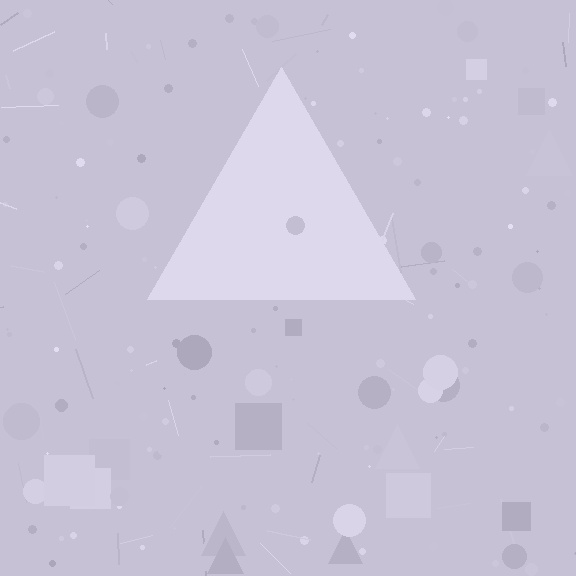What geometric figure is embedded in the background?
A triangle is embedded in the background.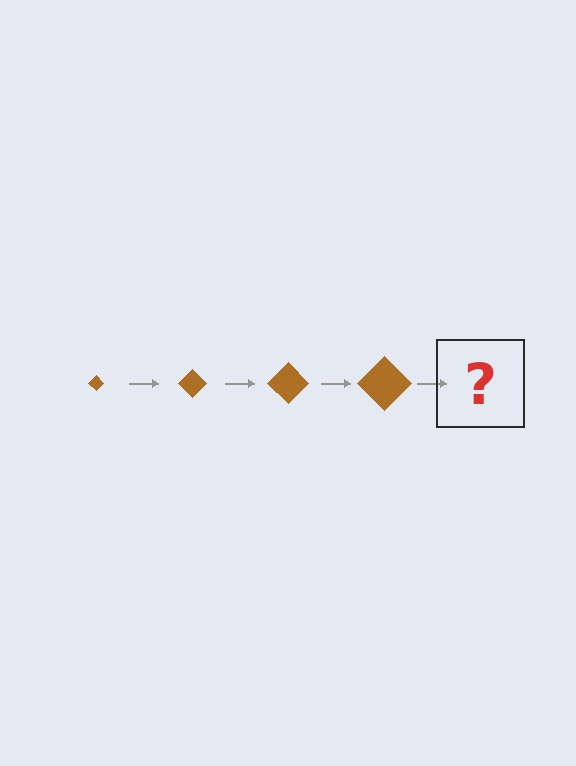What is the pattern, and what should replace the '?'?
The pattern is that the diamond gets progressively larger each step. The '?' should be a brown diamond, larger than the previous one.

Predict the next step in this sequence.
The next step is a brown diamond, larger than the previous one.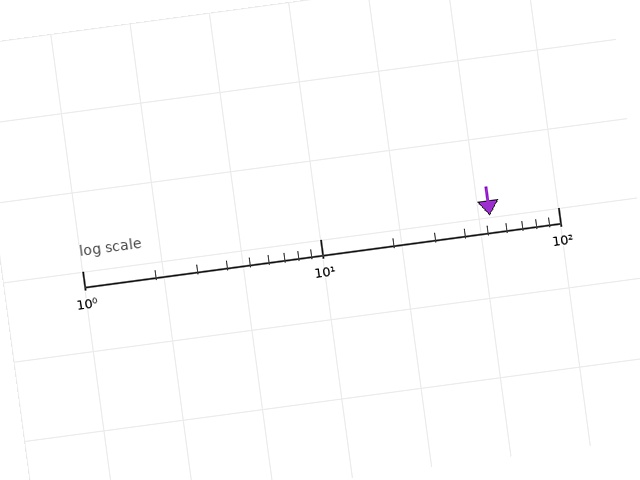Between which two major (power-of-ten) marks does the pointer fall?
The pointer is between 10 and 100.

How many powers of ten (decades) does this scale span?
The scale spans 2 decades, from 1 to 100.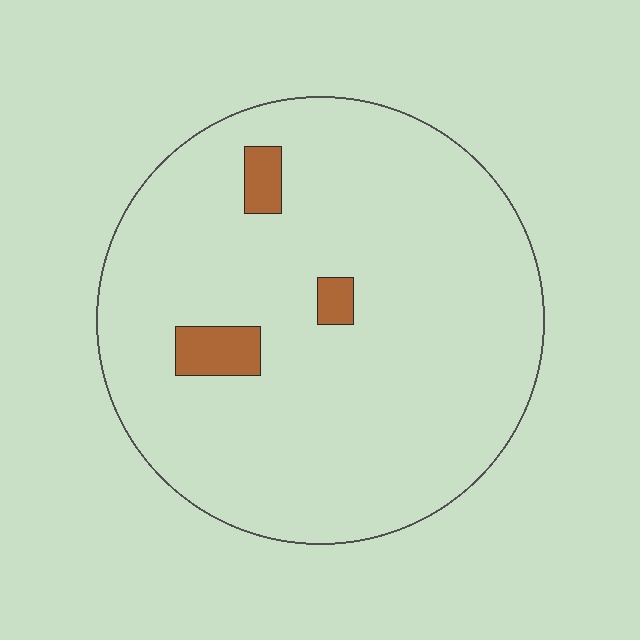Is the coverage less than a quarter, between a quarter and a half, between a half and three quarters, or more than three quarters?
Less than a quarter.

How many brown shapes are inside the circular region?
3.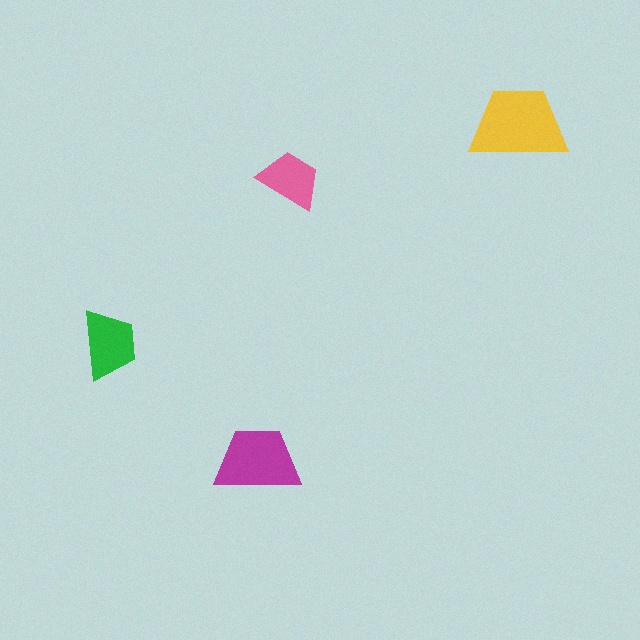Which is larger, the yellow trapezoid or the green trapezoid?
The yellow one.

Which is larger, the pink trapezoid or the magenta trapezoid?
The magenta one.